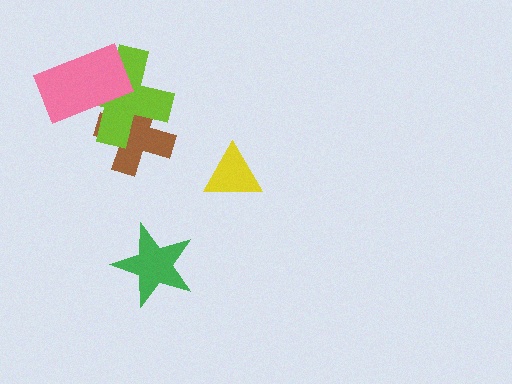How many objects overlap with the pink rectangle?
2 objects overlap with the pink rectangle.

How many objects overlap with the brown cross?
2 objects overlap with the brown cross.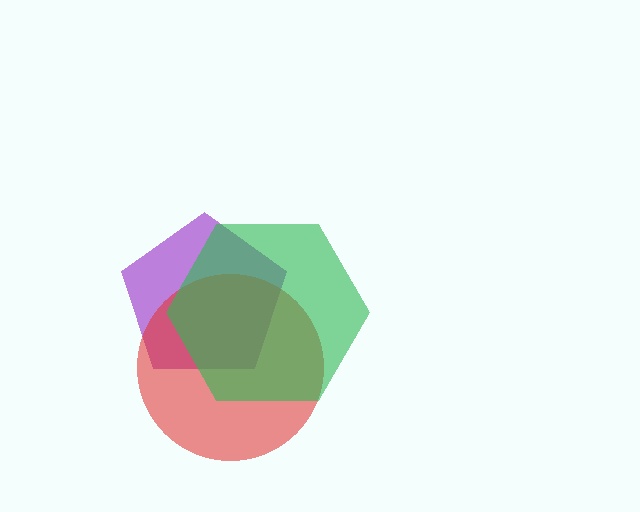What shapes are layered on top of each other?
The layered shapes are: a purple pentagon, a red circle, a green hexagon.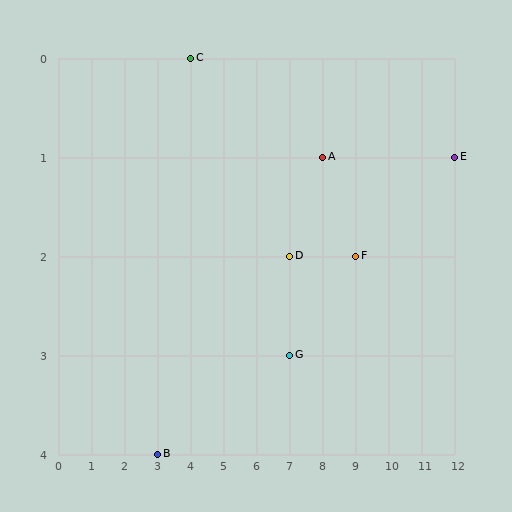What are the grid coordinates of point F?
Point F is at grid coordinates (9, 2).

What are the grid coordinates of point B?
Point B is at grid coordinates (3, 4).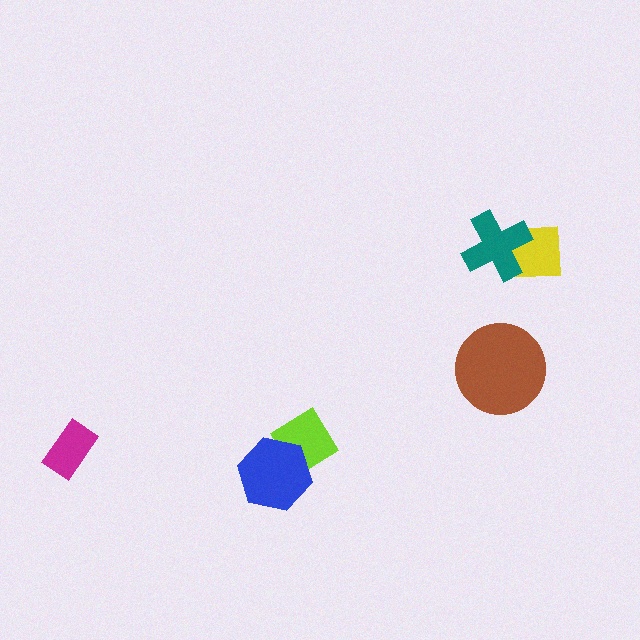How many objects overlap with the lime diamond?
1 object overlaps with the lime diamond.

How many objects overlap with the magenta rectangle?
0 objects overlap with the magenta rectangle.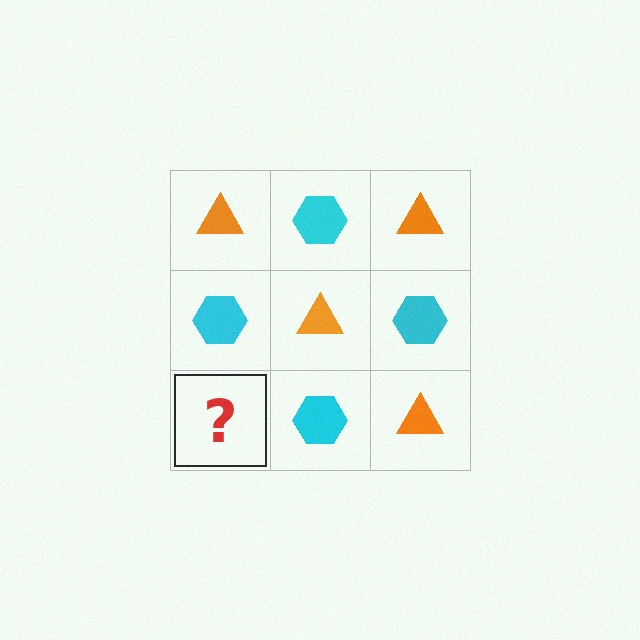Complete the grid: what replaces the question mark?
The question mark should be replaced with an orange triangle.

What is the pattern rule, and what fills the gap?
The rule is that it alternates orange triangle and cyan hexagon in a checkerboard pattern. The gap should be filled with an orange triangle.